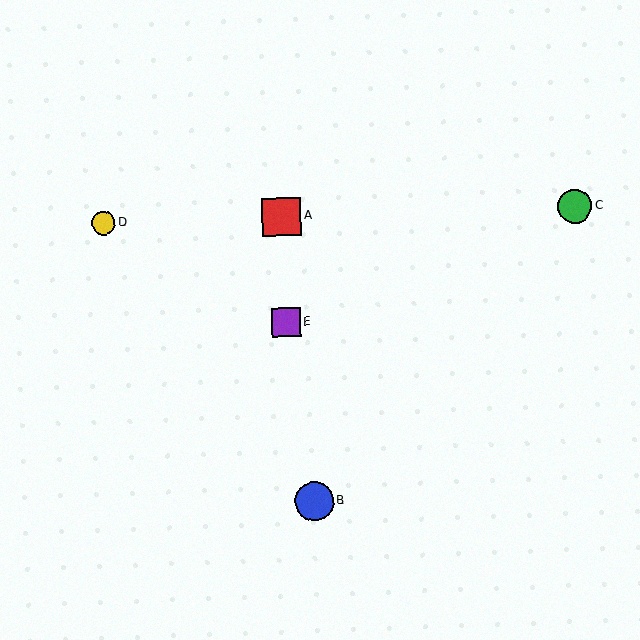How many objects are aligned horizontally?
3 objects (A, C, D) are aligned horizontally.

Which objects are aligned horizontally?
Objects A, C, D are aligned horizontally.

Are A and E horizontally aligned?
No, A is at y≈217 and E is at y≈323.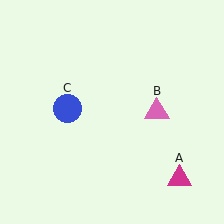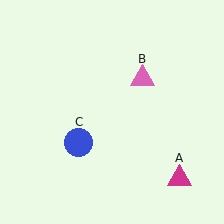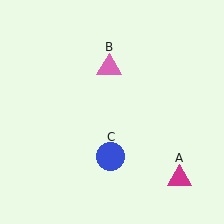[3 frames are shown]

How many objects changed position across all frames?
2 objects changed position: pink triangle (object B), blue circle (object C).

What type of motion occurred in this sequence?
The pink triangle (object B), blue circle (object C) rotated counterclockwise around the center of the scene.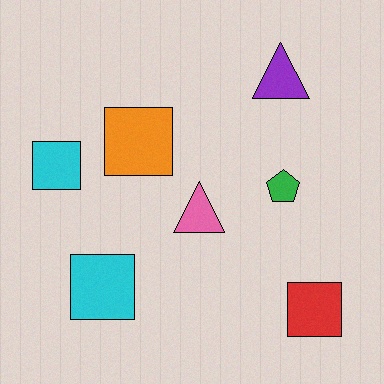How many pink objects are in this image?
There is 1 pink object.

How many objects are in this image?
There are 7 objects.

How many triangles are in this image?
There are 2 triangles.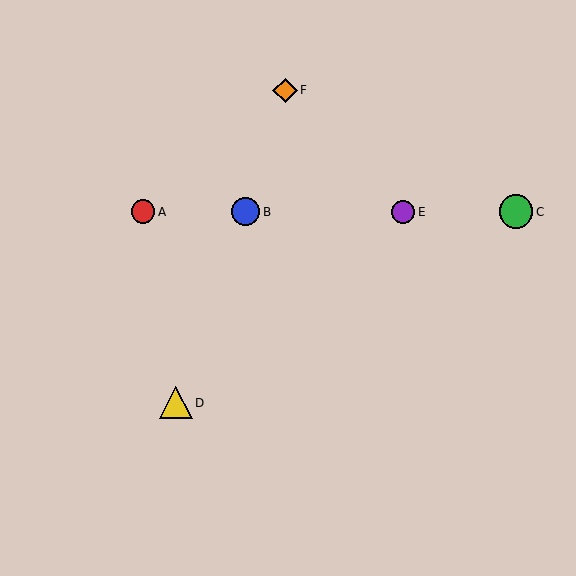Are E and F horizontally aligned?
No, E is at y≈212 and F is at y≈90.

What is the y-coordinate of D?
Object D is at y≈403.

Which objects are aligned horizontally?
Objects A, B, C, E are aligned horizontally.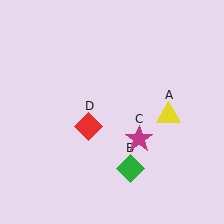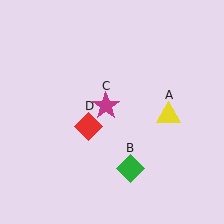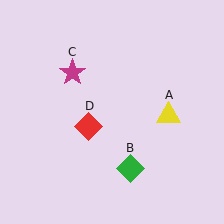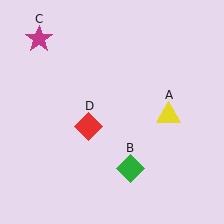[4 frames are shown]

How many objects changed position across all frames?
1 object changed position: magenta star (object C).